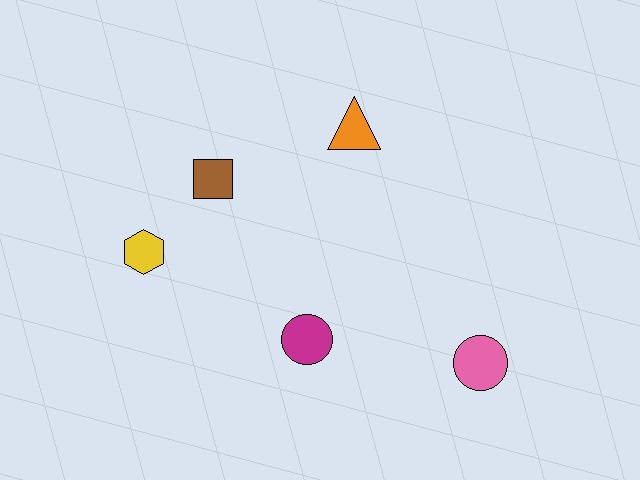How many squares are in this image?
There is 1 square.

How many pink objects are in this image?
There is 1 pink object.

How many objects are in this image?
There are 5 objects.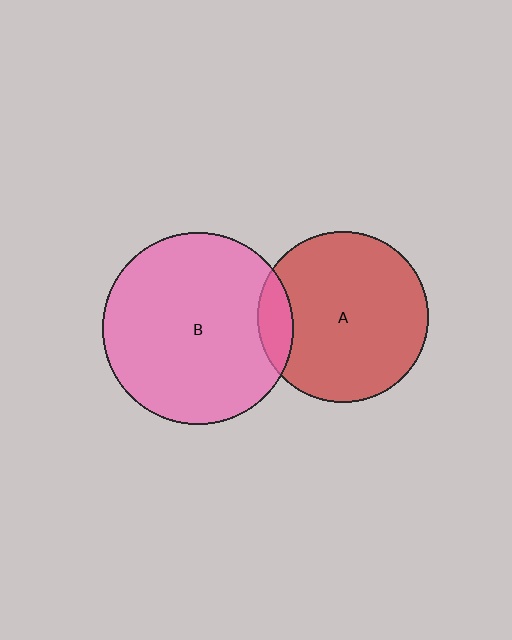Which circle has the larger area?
Circle B (pink).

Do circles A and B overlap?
Yes.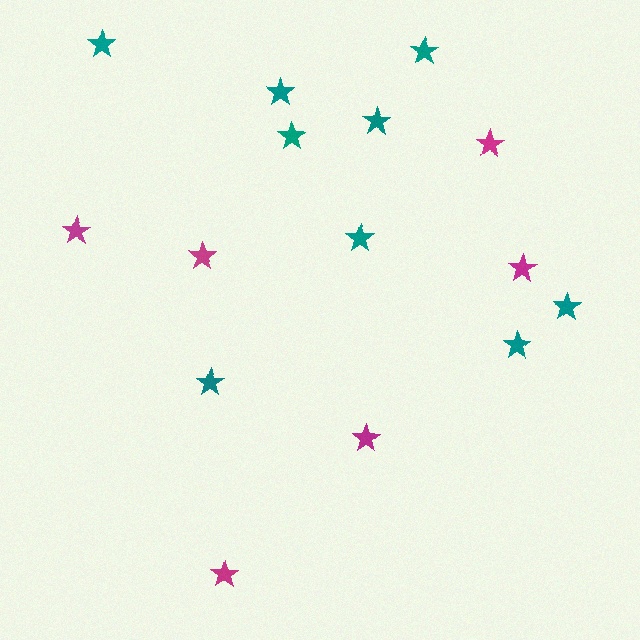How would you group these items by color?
There are 2 groups: one group of magenta stars (6) and one group of teal stars (9).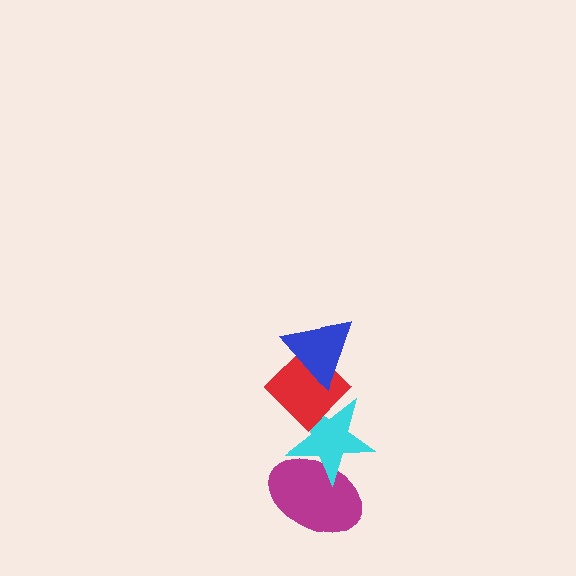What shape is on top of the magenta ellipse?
The cyan star is on top of the magenta ellipse.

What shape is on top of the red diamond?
The blue triangle is on top of the red diamond.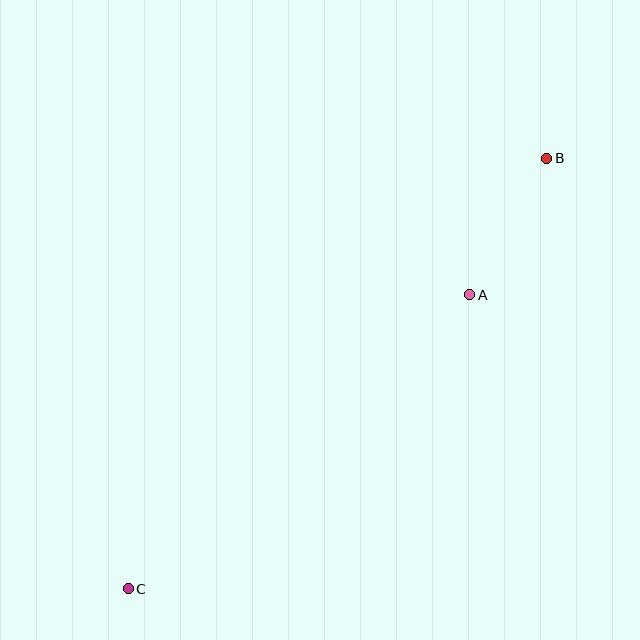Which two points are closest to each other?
Points A and B are closest to each other.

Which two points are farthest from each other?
Points B and C are farthest from each other.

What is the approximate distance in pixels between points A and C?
The distance between A and C is approximately 451 pixels.